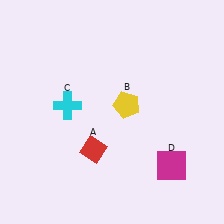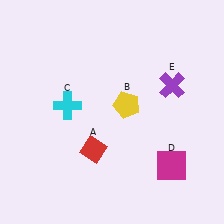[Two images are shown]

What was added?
A purple cross (E) was added in Image 2.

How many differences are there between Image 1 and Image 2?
There is 1 difference between the two images.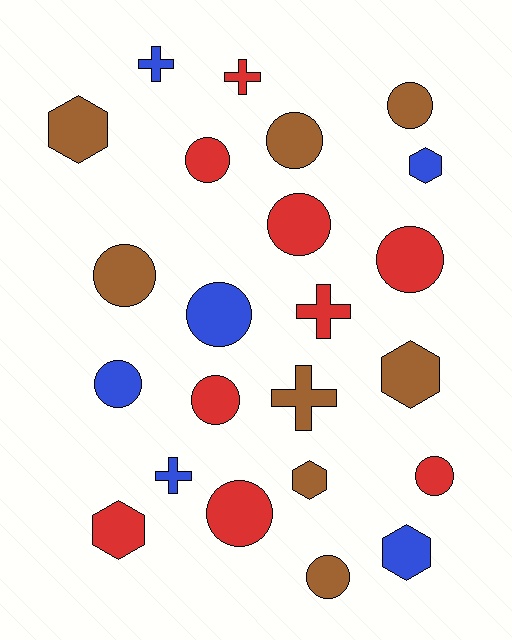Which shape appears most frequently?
Circle, with 12 objects.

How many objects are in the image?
There are 23 objects.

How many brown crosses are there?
There is 1 brown cross.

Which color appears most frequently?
Red, with 9 objects.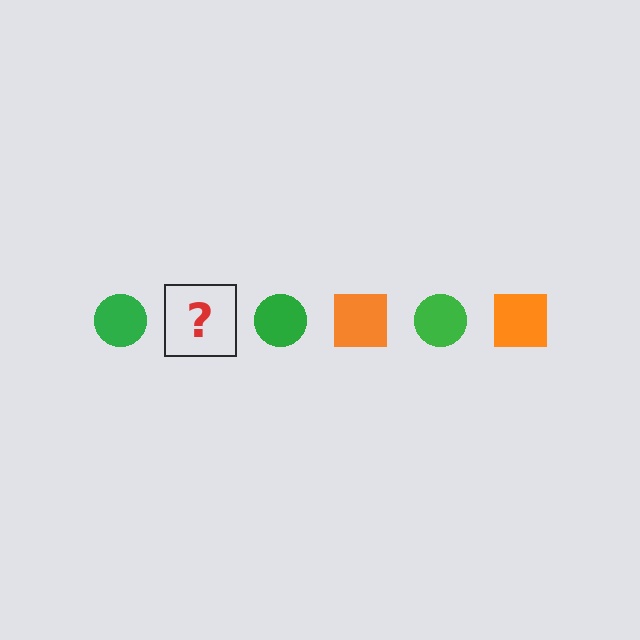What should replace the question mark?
The question mark should be replaced with an orange square.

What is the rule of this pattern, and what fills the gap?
The rule is that the pattern alternates between green circle and orange square. The gap should be filled with an orange square.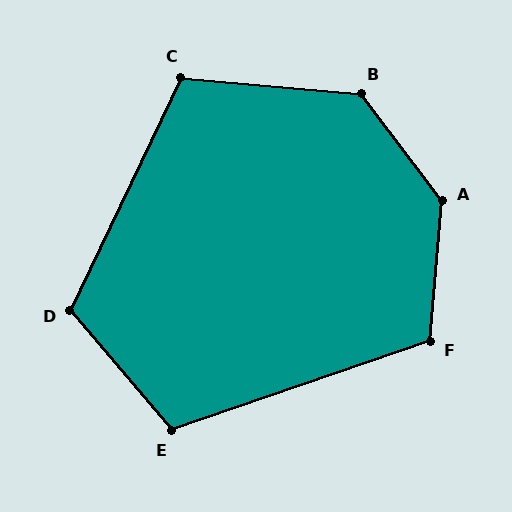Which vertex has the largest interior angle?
A, at approximately 138 degrees.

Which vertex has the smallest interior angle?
C, at approximately 110 degrees.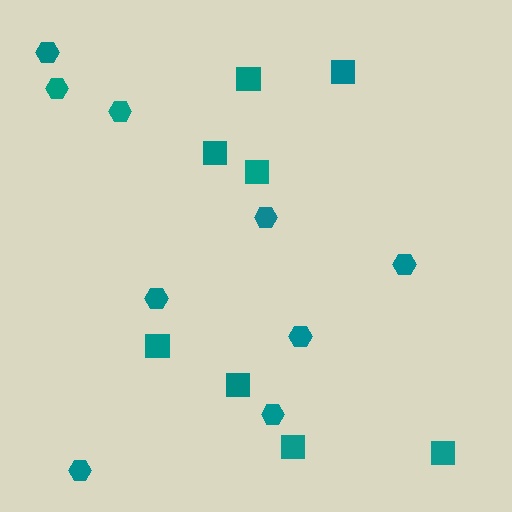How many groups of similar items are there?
There are 2 groups: one group of hexagons (9) and one group of squares (8).